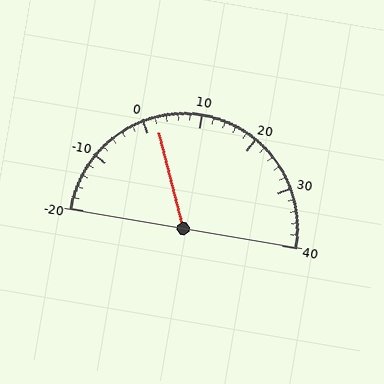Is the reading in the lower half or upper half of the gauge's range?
The reading is in the lower half of the range (-20 to 40).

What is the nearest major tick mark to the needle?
The nearest major tick mark is 0.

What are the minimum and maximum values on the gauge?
The gauge ranges from -20 to 40.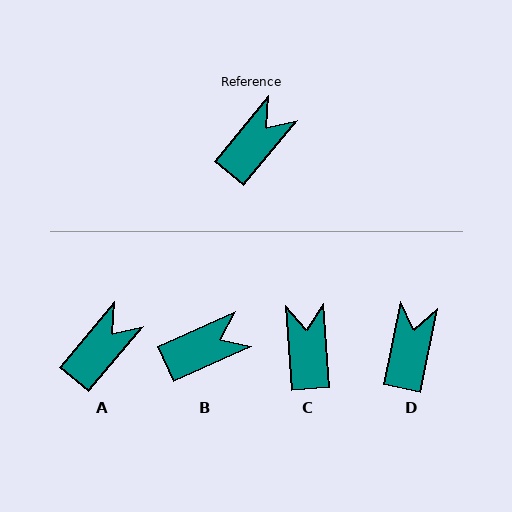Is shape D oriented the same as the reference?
No, it is off by about 28 degrees.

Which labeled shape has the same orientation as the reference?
A.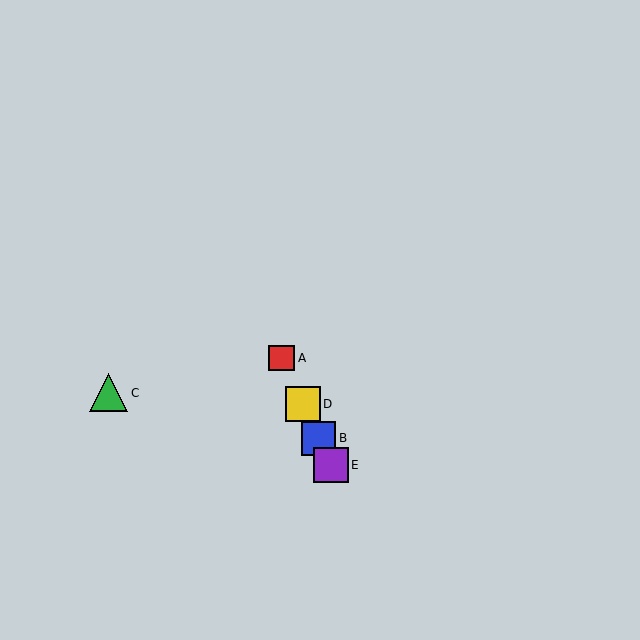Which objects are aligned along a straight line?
Objects A, B, D, E are aligned along a straight line.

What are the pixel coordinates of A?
Object A is at (282, 358).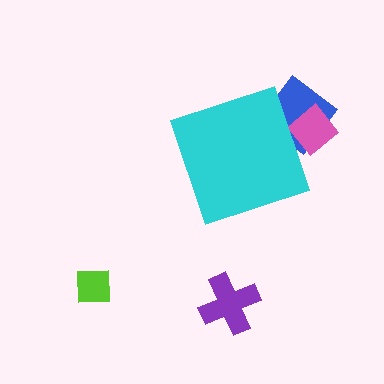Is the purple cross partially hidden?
No, the purple cross is fully visible.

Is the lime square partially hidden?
No, the lime square is fully visible.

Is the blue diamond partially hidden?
Yes, the blue diamond is partially hidden behind the cyan diamond.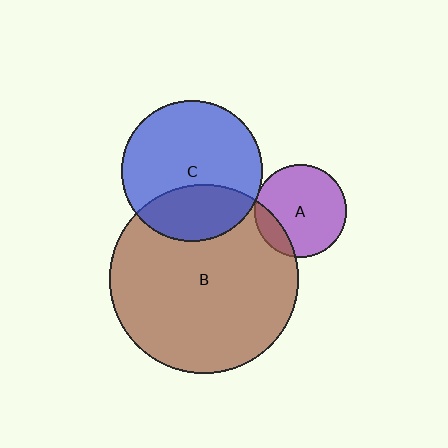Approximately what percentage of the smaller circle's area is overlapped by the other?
Approximately 5%.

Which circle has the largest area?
Circle B (brown).